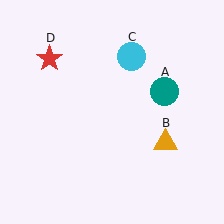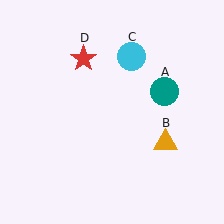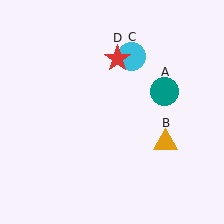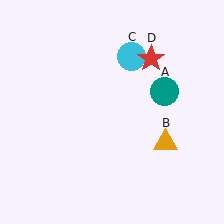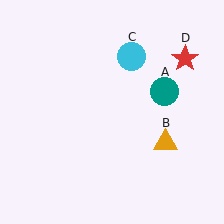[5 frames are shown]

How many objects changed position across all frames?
1 object changed position: red star (object D).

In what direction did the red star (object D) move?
The red star (object D) moved right.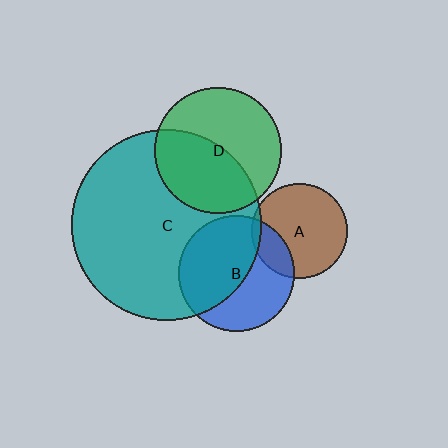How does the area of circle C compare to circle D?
Approximately 2.3 times.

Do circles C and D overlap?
Yes.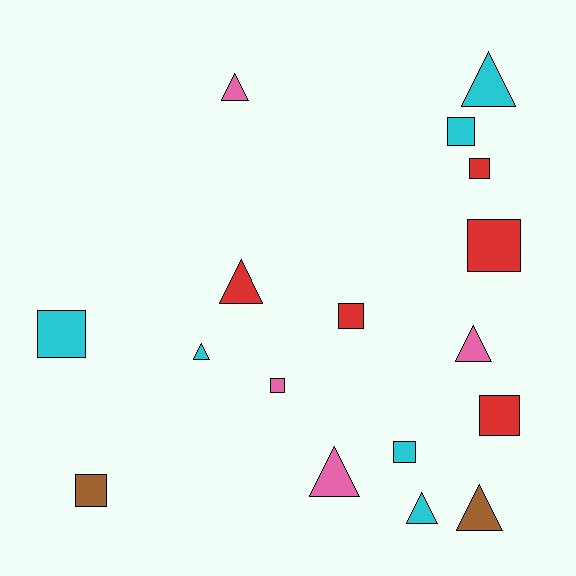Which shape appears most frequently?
Square, with 9 objects.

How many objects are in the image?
There are 17 objects.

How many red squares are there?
There are 4 red squares.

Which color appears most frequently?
Cyan, with 6 objects.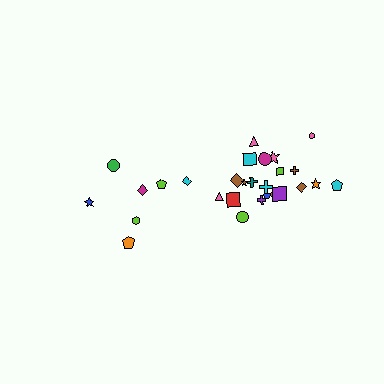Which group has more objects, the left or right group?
The right group.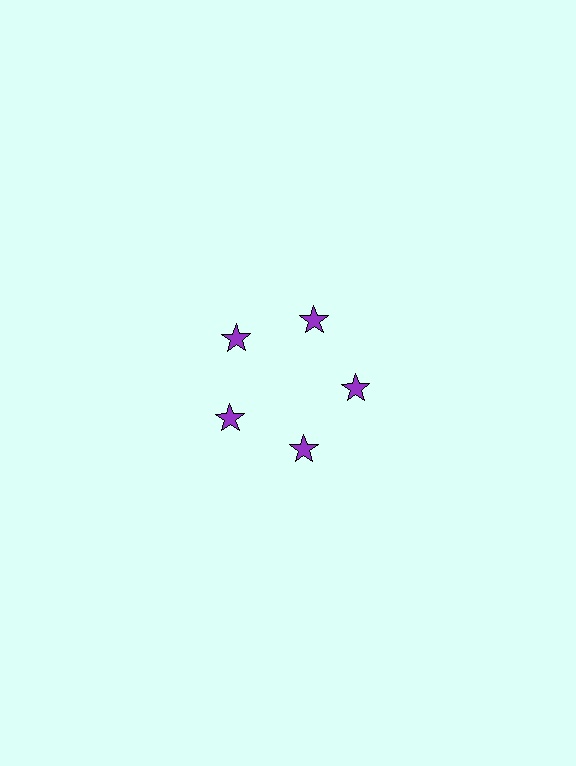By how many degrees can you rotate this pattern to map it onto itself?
The pattern maps onto itself every 72 degrees of rotation.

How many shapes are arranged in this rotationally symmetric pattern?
There are 5 shapes, arranged in 5 groups of 1.